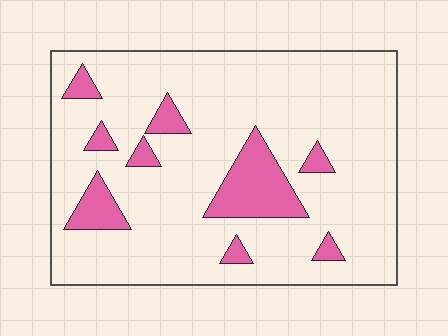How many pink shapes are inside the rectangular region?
9.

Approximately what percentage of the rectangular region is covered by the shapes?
Approximately 15%.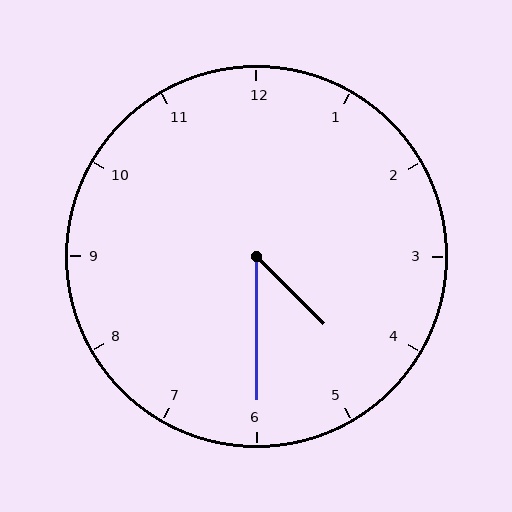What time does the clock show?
4:30.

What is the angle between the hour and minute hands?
Approximately 45 degrees.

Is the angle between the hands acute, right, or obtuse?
It is acute.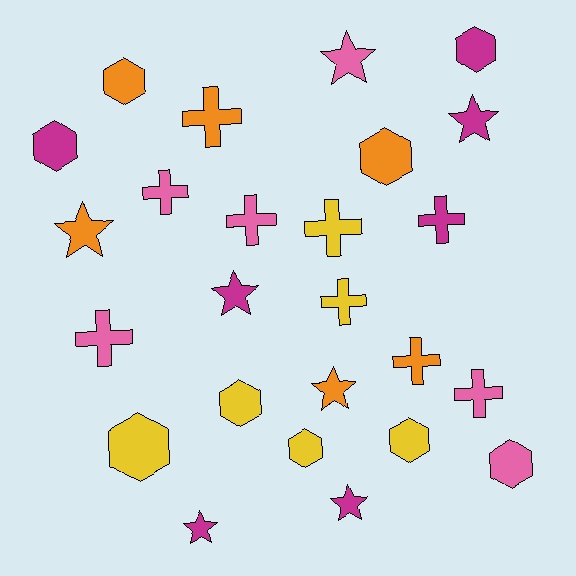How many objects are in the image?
There are 25 objects.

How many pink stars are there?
There is 1 pink star.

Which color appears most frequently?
Magenta, with 7 objects.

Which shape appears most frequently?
Cross, with 9 objects.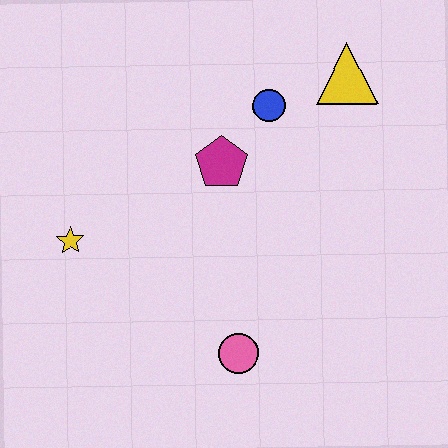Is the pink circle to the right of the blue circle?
No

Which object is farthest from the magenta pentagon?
The pink circle is farthest from the magenta pentagon.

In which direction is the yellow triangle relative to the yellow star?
The yellow triangle is to the right of the yellow star.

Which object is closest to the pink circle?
The magenta pentagon is closest to the pink circle.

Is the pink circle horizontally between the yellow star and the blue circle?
Yes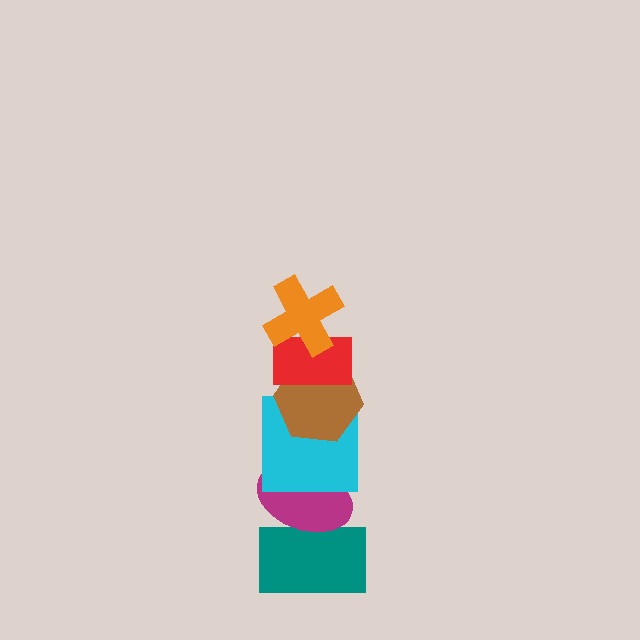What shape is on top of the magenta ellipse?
The cyan square is on top of the magenta ellipse.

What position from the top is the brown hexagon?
The brown hexagon is 3rd from the top.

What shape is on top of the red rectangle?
The orange cross is on top of the red rectangle.